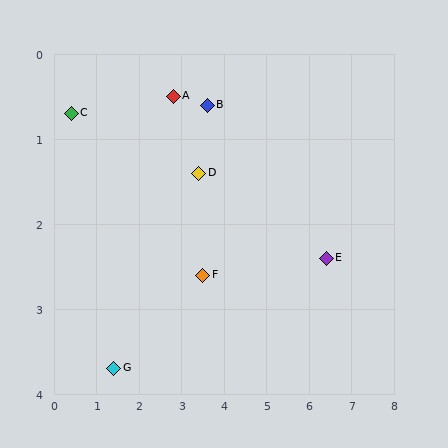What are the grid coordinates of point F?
Point F is at approximately (3.5, 2.6).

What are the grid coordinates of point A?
Point A is at approximately (2.8, 0.5).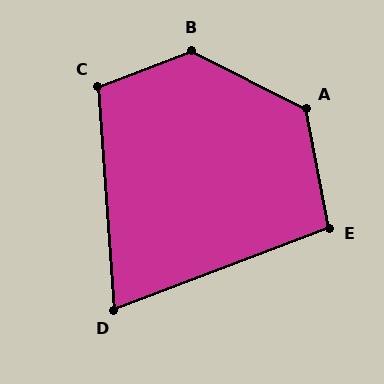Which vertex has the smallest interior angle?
D, at approximately 73 degrees.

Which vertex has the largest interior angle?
B, at approximately 132 degrees.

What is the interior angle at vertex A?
Approximately 127 degrees (obtuse).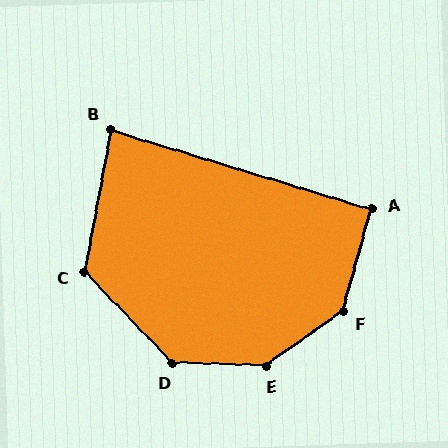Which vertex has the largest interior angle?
E, at approximately 143 degrees.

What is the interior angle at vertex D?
Approximately 136 degrees (obtuse).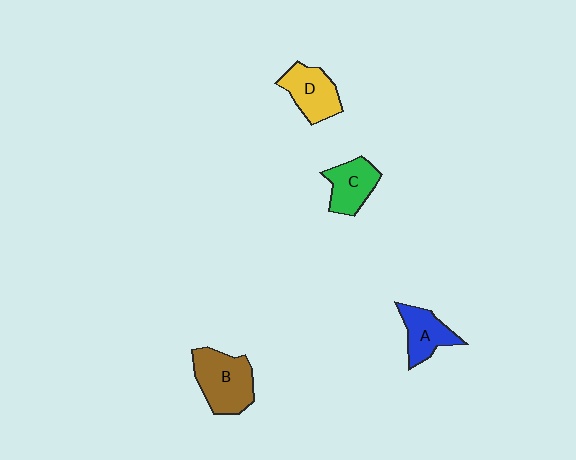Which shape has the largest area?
Shape B (brown).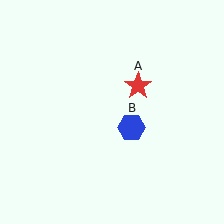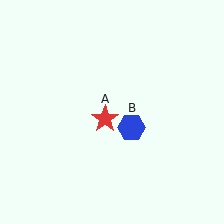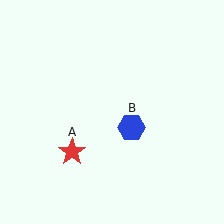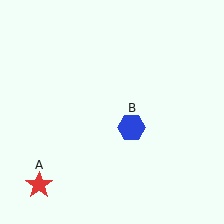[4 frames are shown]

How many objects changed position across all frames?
1 object changed position: red star (object A).